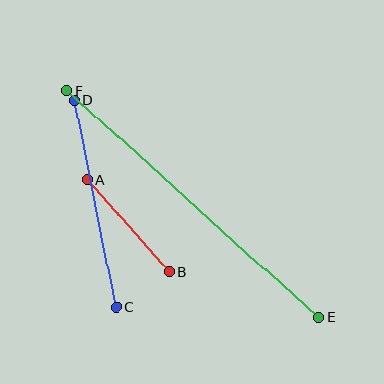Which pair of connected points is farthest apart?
Points E and F are farthest apart.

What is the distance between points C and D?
The distance is approximately 212 pixels.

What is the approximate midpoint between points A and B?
The midpoint is at approximately (128, 226) pixels.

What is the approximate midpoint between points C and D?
The midpoint is at approximately (95, 204) pixels.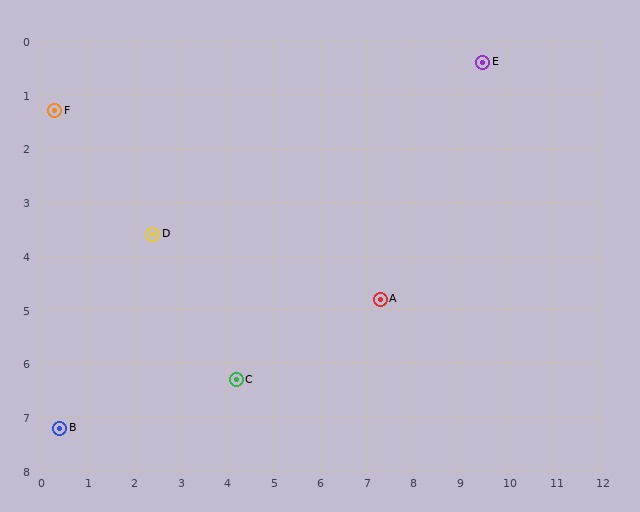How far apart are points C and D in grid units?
Points C and D are about 3.2 grid units apart.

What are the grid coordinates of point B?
Point B is at approximately (0.4, 7.2).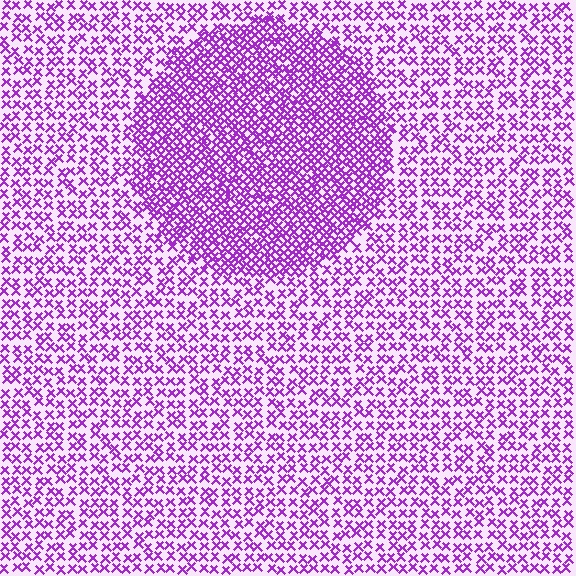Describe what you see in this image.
The image contains small purple elements arranged at two different densities. A circle-shaped region is visible where the elements are more densely packed than the surrounding area.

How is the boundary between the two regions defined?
The boundary is defined by a change in element density (approximately 2.0x ratio). All elements are the same color, size, and shape.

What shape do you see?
I see a circle.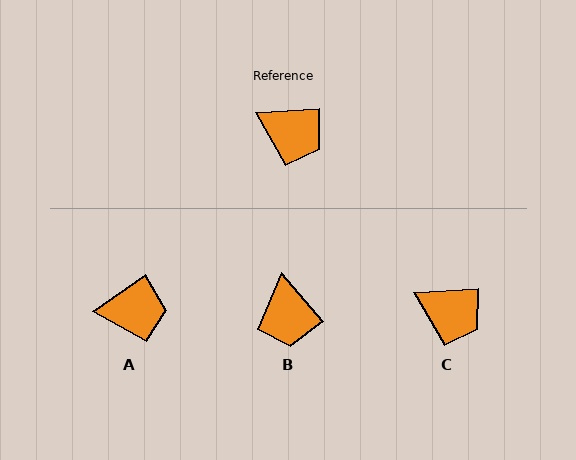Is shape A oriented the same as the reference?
No, it is off by about 32 degrees.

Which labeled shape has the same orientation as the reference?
C.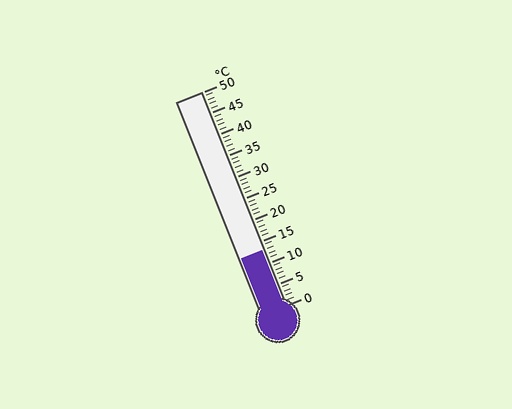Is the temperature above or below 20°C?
The temperature is below 20°C.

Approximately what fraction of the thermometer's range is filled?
The thermometer is filled to approximately 25% of its range.